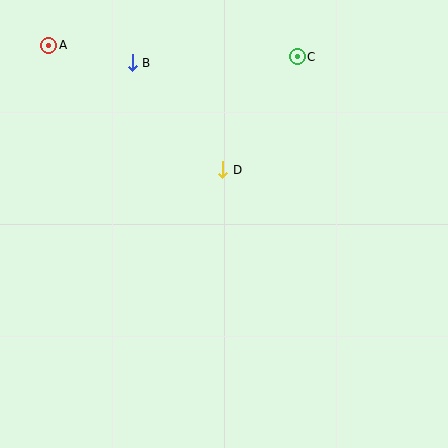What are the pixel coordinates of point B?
Point B is at (132, 63).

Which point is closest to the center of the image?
Point D at (223, 170) is closest to the center.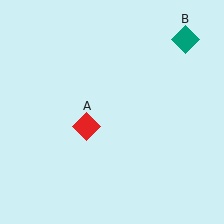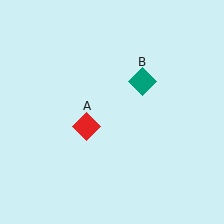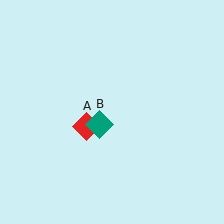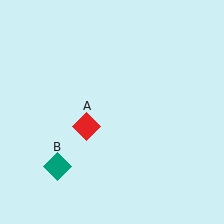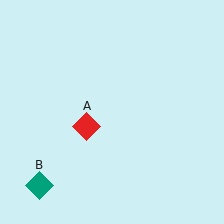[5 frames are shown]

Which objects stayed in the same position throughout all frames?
Red diamond (object A) remained stationary.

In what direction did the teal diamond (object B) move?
The teal diamond (object B) moved down and to the left.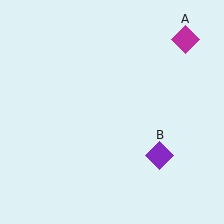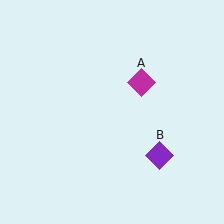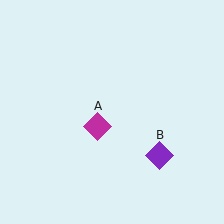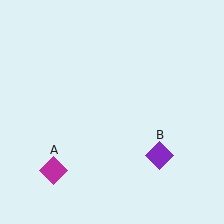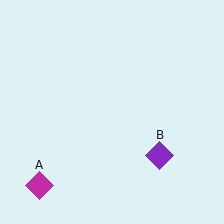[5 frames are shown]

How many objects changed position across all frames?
1 object changed position: magenta diamond (object A).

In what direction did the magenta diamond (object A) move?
The magenta diamond (object A) moved down and to the left.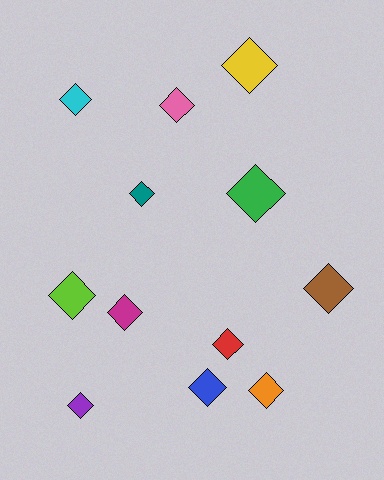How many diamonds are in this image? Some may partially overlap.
There are 12 diamonds.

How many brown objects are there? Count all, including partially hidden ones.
There is 1 brown object.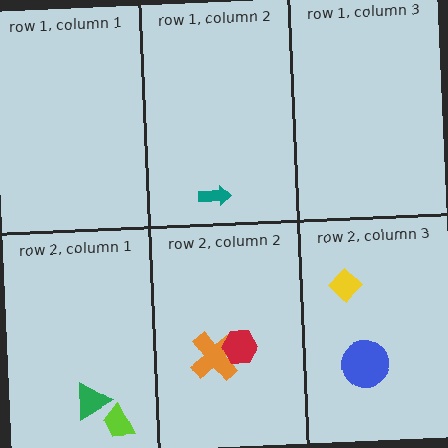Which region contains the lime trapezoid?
The row 2, column 1 region.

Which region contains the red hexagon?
The row 2, column 2 region.